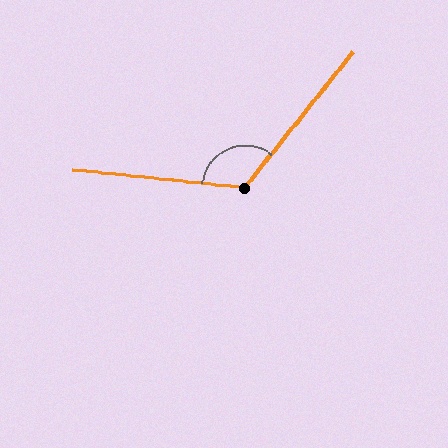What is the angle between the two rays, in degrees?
Approximately 122 degrees.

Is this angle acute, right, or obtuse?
It is obtuse.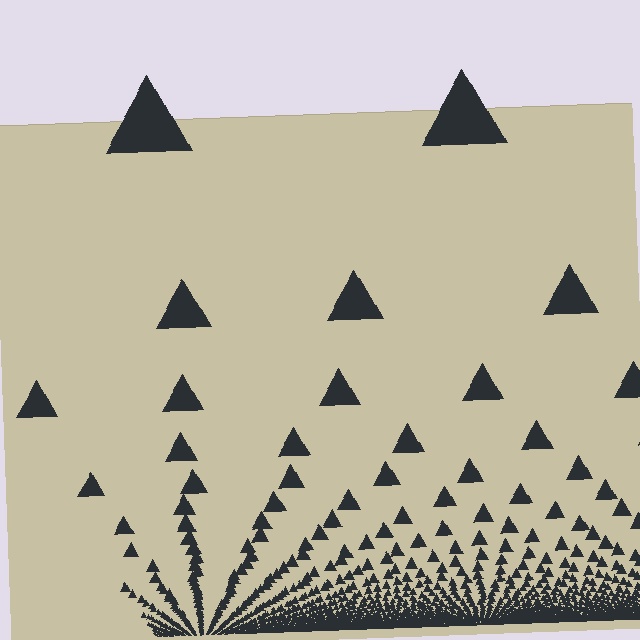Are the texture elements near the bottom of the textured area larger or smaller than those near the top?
Smaller. The gradient is inverted — elements near the bottom are smaller and denser.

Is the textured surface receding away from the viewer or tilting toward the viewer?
The surface appears to tilt toward the viewer. Texture elements get larger and sparser toward the top.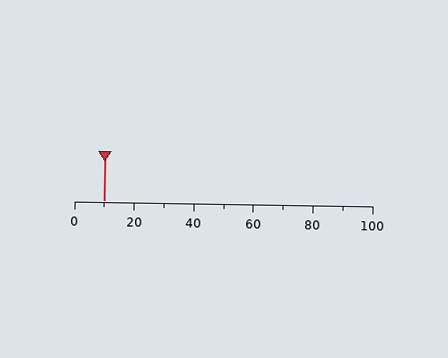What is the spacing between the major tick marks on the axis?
The major ticks are spaced 20 apart.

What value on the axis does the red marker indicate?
The marker indicates approximately 10.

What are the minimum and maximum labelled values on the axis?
The axis runs from 0 to 100.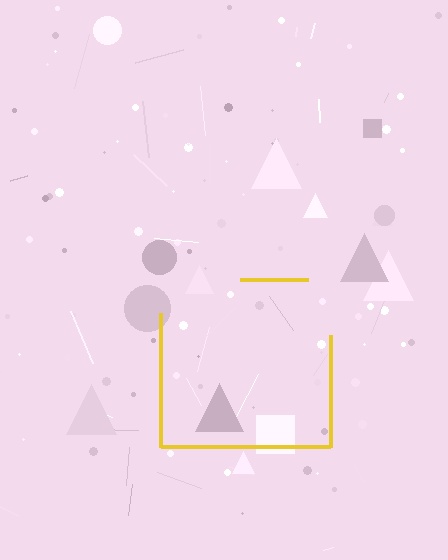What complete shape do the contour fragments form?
The contour fragments form a square.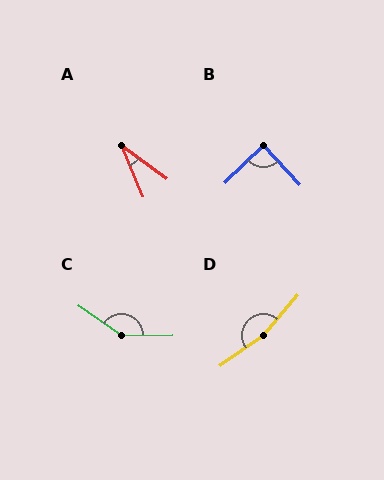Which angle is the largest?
D, at approximately 166 degrees.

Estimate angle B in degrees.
Approximately 88 degrees.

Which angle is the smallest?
A, at approximately 31 degrees.